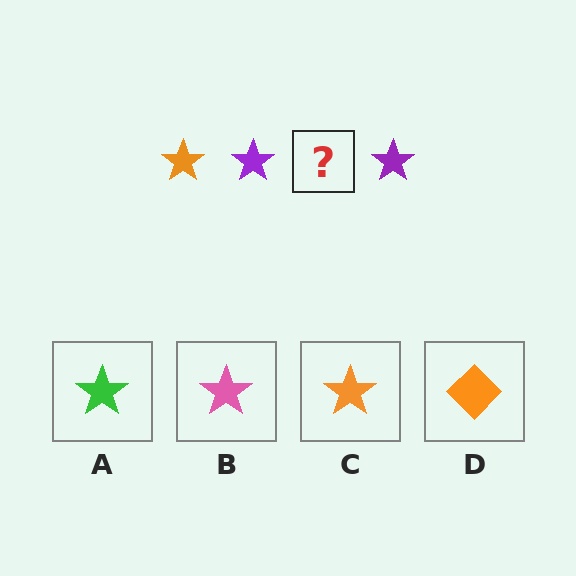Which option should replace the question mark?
Option C.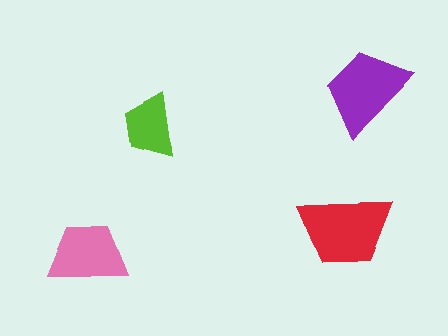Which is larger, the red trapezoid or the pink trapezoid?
The red one.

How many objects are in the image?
There are 4 objects in the image.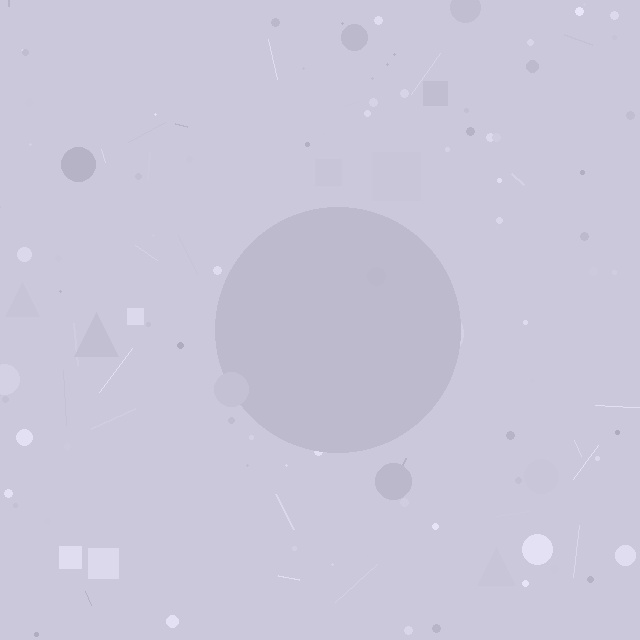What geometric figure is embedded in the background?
A circle is embedded in the background.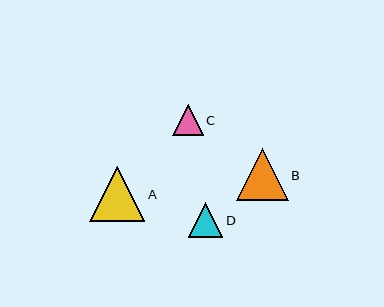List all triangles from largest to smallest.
From largest to smallest: A, B, D, C.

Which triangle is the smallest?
Triangle C is the smallest with a size of approximately 31 pixels.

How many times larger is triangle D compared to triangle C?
Triangle D is approximately 1.1 times the size of triangle C.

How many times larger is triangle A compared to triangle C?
Triangle A is approximately 1.8 times the size of triangle C.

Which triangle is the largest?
Triangle A is the largest with a size of approximately 55 pixels.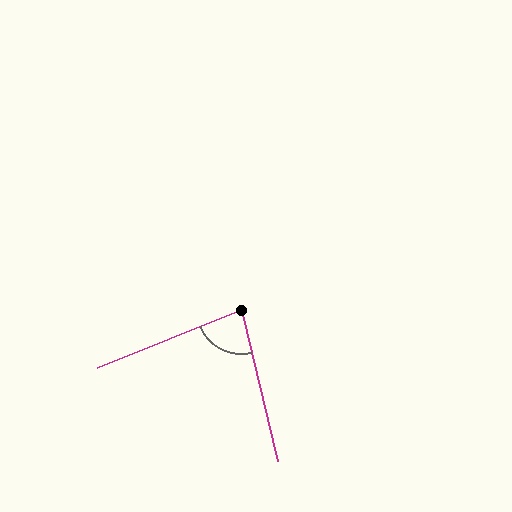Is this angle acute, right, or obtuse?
It is acute.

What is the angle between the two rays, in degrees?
Approximately 81 degrees.